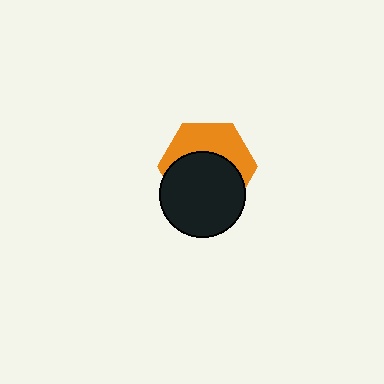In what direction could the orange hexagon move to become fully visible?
The orange hexagon could move up. That would shift it out from behind the black circle entirely.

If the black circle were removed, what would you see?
You would see the complete orange hexagon.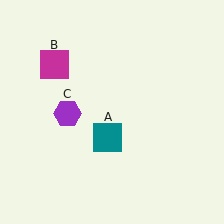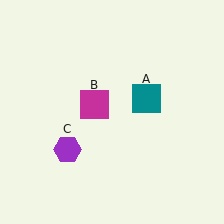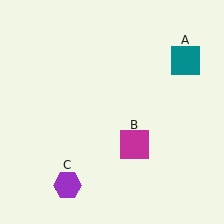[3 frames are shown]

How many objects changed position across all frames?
3 objects changed position: teal square (object A), magenta square (object B), purple hexagon (object C).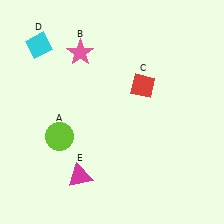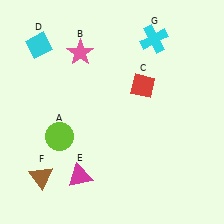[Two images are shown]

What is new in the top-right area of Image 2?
A cyan cross (G) was added in the top-right area of Image 2.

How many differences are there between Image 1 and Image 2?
There are 2 differences between the two images.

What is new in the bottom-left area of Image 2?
A brown triangle (F) was added in the bottom-left area of Image 2.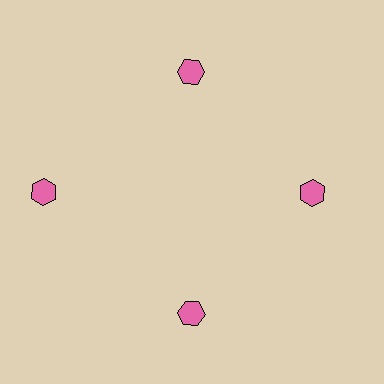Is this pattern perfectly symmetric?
No. The 4 pink hexagons are arranged in a ring, but one element near the 9 o'clock position is pushed outward from the center, breaking the 4-fold rotational symmetry.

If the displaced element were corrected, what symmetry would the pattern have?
It would have 4-fold rotational symmetry — the pattern would map onto itself every 90 degrees.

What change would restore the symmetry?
The symmetry would be restored by moving it inward, back onto the ring so that all 4 hexagons sit at equal angles and equal distance from the center.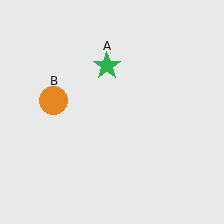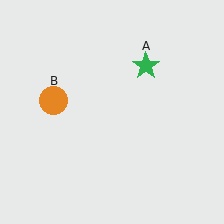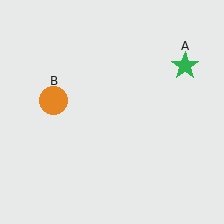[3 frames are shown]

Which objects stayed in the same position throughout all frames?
Orange circle (object B) remained stationary.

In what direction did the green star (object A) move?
The green star (object A) moved right.